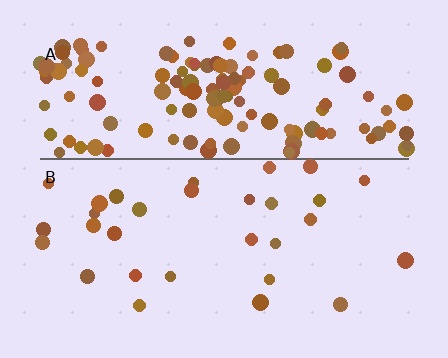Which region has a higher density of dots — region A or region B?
A (the top).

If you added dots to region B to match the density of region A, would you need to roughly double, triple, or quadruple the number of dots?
Approximately quadruple.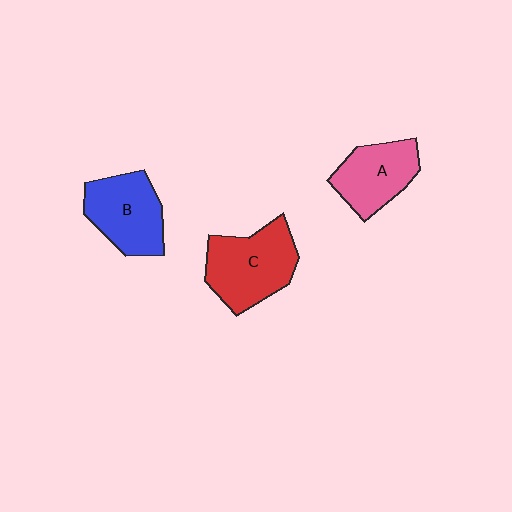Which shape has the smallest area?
Shape A (pink).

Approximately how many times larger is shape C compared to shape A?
Approximately 1.3 times.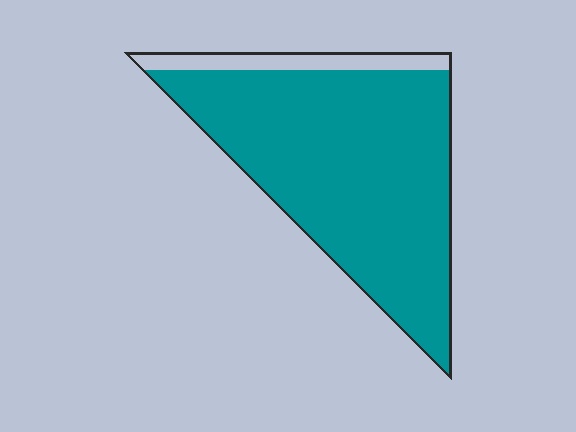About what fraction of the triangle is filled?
About nine tenths (9/10).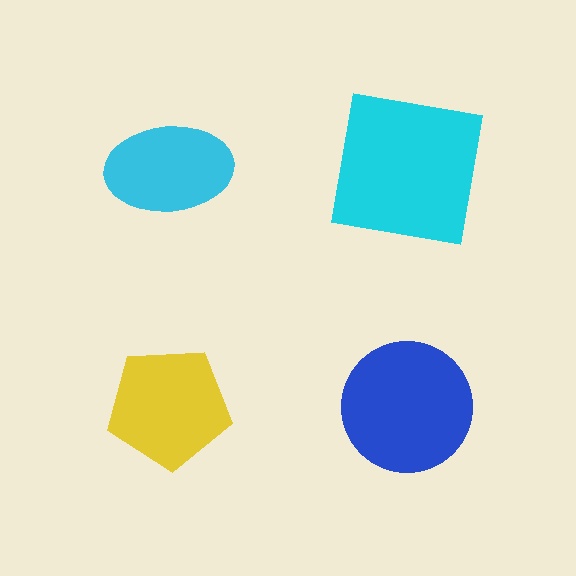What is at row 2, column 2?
A blue circle.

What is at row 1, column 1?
A cyan ellipse.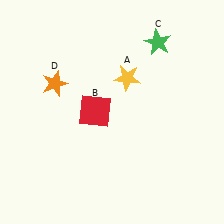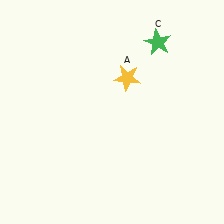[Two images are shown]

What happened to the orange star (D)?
The orange star (D) was removed in Image 2. It was in the top-left area of Image 1.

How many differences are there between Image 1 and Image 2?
There are 2 differences between the two images.